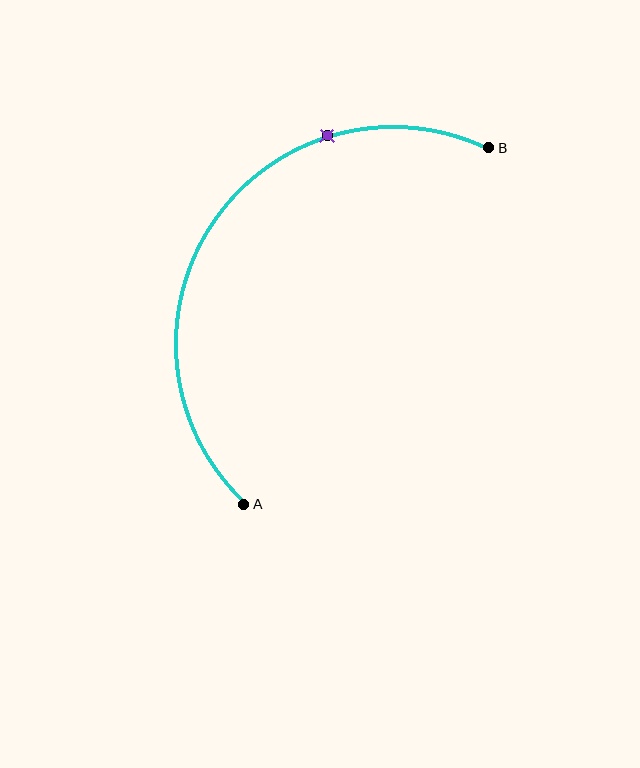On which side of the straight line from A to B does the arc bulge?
The arc bulges above and to the left of the straight line connecting A and B.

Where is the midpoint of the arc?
The arc midpoint is the point on the curve farthest from the straight line joining A and B. It sits above and to the left of that line.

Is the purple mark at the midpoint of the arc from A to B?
No. The purple mark lies on the arc but is closer to endpoint B. The arc midpoint would be at the point on the curve equidistant along the arc from both A and B.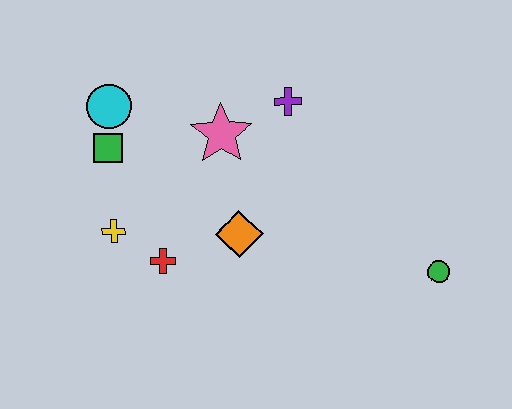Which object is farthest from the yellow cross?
The green circle is farthest from the yellow cross.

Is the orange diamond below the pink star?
Yes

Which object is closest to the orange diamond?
The red cross is closest to the orange diamond.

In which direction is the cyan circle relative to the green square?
The cyan circle is above the green square.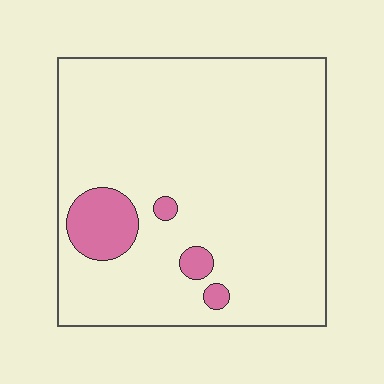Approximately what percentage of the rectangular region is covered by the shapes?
Approximately 10%.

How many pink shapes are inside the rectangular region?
4.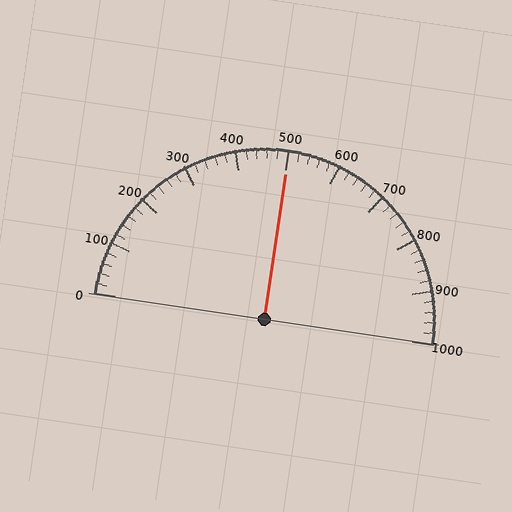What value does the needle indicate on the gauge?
The needle indicates approximately 500.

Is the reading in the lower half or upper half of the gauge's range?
The reading is in the upper half of the range (0 to 1000).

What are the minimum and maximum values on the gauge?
The gauge ranges from 0 to 1000.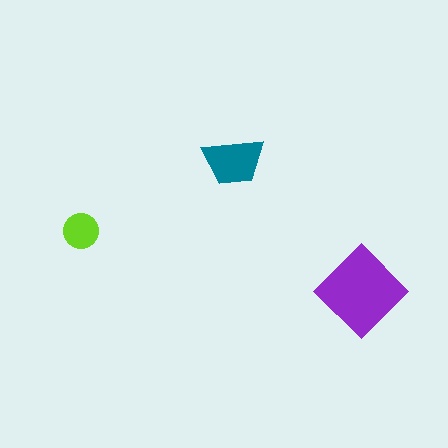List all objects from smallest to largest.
The lime circle, the teal trapezoid, the purple diamond.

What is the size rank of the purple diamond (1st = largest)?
1st.